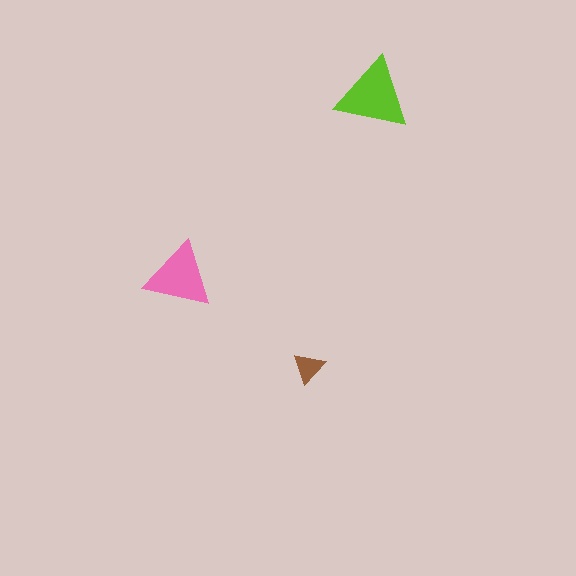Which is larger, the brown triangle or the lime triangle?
The lime one.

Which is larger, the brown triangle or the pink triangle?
The pink one.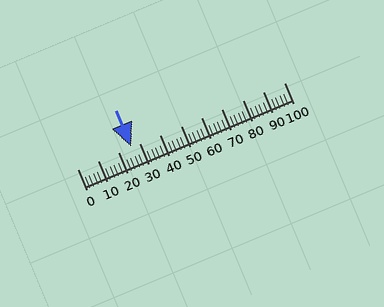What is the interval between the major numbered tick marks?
The major tick marks are spaced 10 units apart.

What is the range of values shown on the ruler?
The ruler shows values from 0 to 100.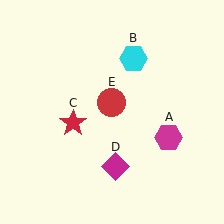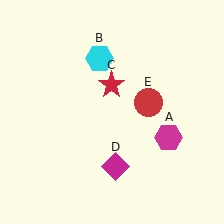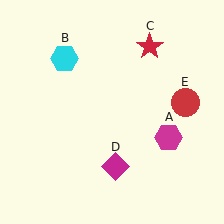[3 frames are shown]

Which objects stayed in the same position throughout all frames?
Magenta hexagon (object A) and magenta diamond (object D) remained stationary.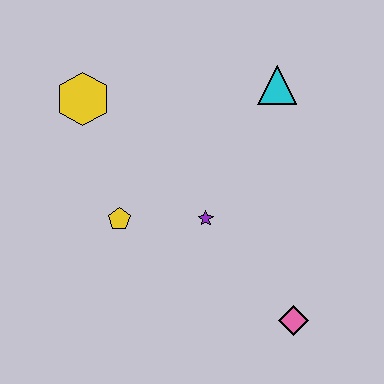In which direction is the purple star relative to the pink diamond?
The purple star is above the pink diamond.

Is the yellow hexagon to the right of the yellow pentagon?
No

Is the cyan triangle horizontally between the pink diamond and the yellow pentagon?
Yes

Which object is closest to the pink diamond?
The purple star is closest to the pink diamond.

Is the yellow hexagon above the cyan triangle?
No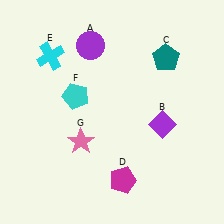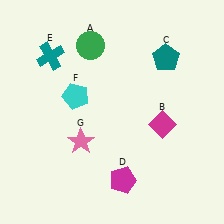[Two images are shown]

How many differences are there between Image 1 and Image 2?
There are 3 differences between the two images.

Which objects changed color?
A changed from purple to green. B changed from purple to magenta. E changed from cyan to teal.